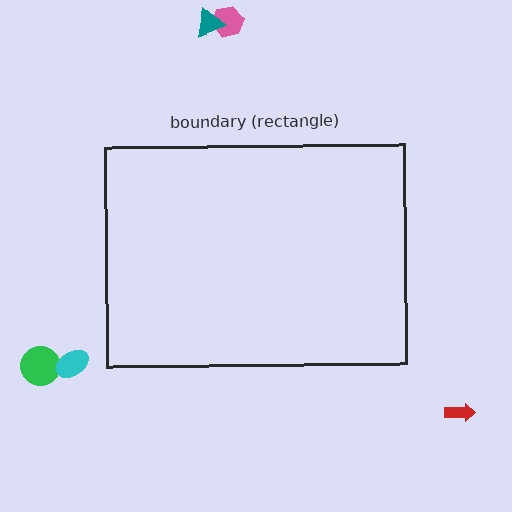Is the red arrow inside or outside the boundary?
Outside.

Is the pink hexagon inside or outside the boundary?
Outside.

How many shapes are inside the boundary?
0 inside, 5 outside.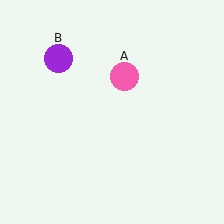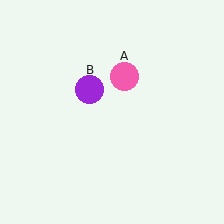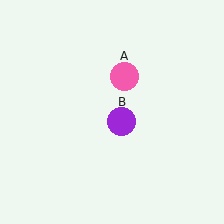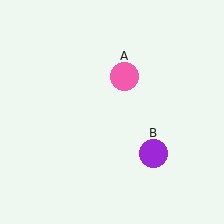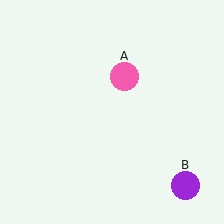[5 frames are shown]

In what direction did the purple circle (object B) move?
The purple circle (object B) moved down and to the right.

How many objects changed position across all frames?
1 object changed position: purple circle (object B).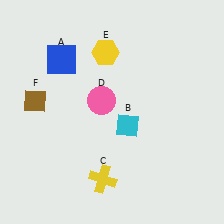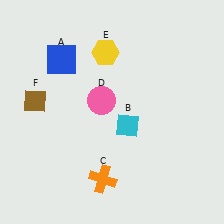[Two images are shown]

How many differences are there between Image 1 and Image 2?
There is 1 difference between the two images.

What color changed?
The cross (C) changed from yellow in Image 1 to orange in Image 2.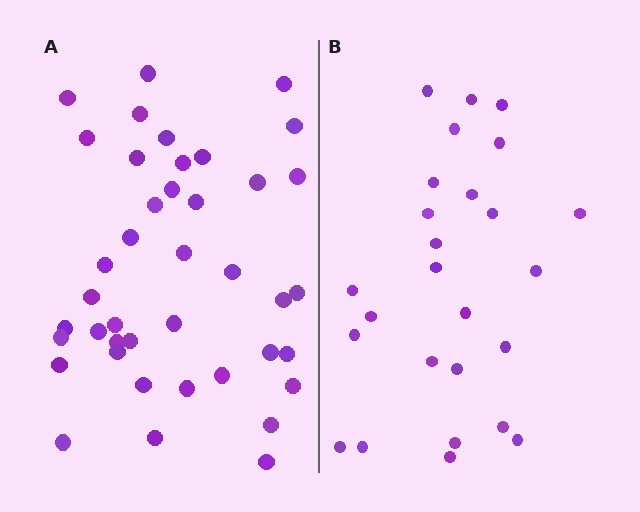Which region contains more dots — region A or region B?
Region A (the left region) has more dots.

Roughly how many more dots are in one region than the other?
Region A has approximately 15 more dots than region B.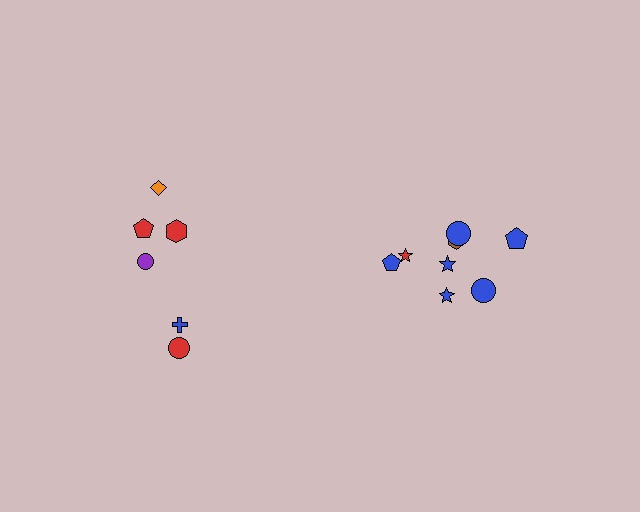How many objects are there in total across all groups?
There are 14 objects.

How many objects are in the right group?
There are 8 objects.